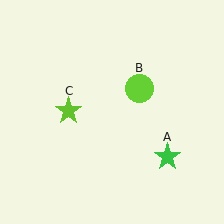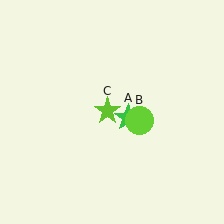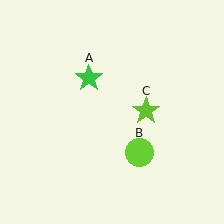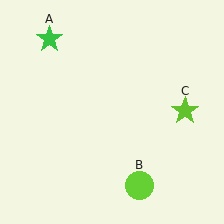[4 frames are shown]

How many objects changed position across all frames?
3 objects changed position: green star (object A), lime circle (object B), lime star (object C).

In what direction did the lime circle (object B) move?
The lime circle (object B) moved down.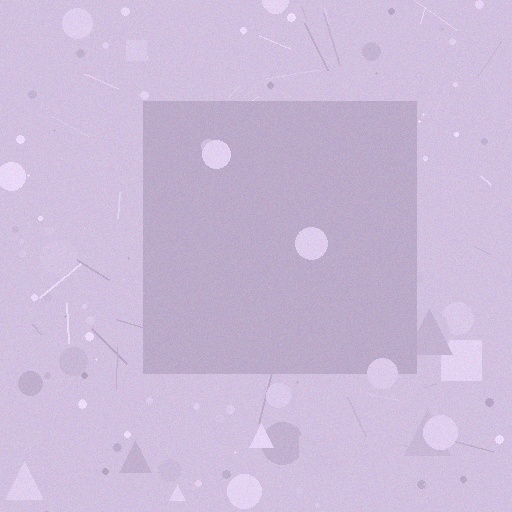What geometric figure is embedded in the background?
A square is embedded in the background.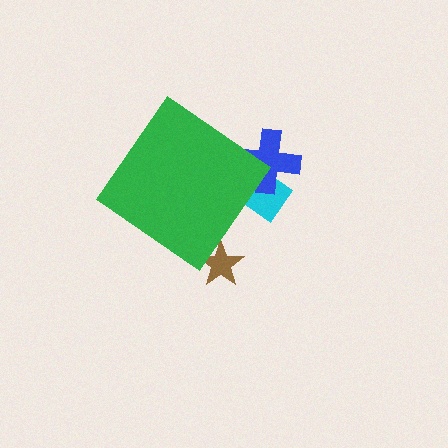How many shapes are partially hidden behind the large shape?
3 shapes are partially hidden.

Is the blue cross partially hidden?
Yes, the blue cross is partially hidden behind the green diamond.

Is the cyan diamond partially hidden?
Yes, the cyan diamond is partially hidden behind the green diamond.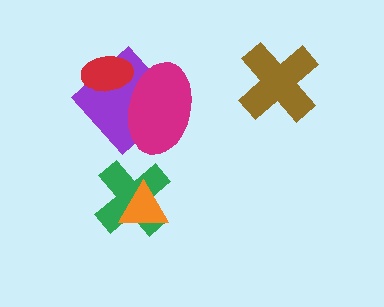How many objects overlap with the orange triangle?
1 object overlaps with the orange triangle.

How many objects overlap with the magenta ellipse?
2 objects overlap with the magenta ellipse.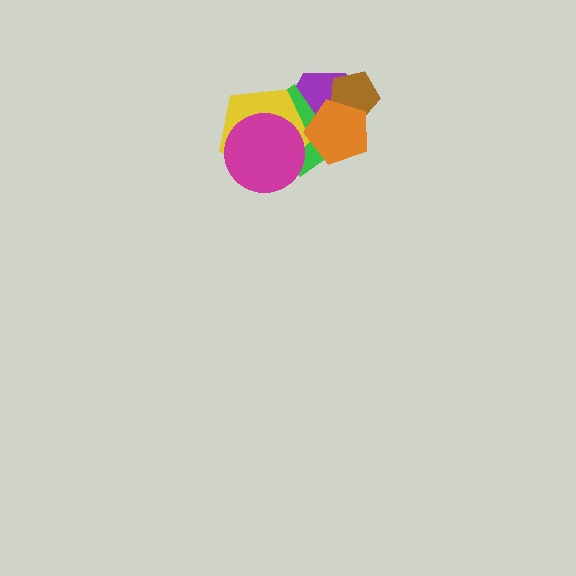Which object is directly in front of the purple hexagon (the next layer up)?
The green rectangle is directly in front of the purple hexagon.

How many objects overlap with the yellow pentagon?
3 objects overlap with the yellow pentagon.